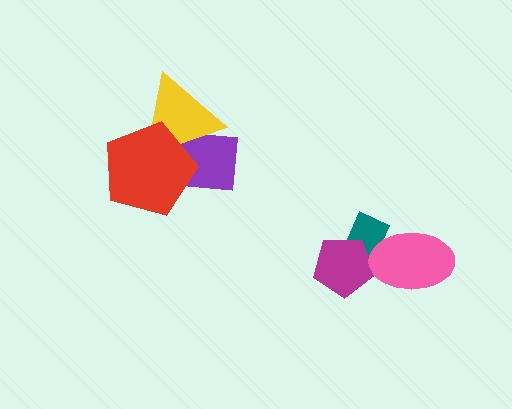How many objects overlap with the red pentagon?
2 objects overlap with the red pentagon.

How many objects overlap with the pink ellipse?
1 object overlaps with the pink ellipse.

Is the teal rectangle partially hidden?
Yes, it is partially covered by another shape.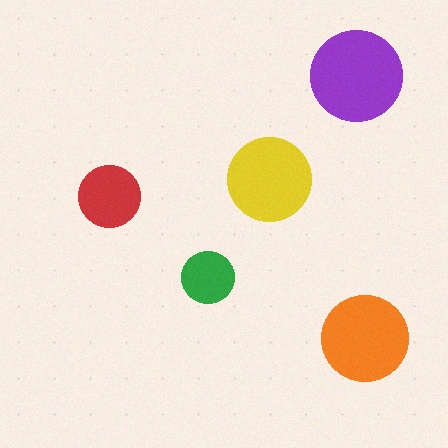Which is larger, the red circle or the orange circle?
The orange one.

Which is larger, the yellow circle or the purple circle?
The purple one.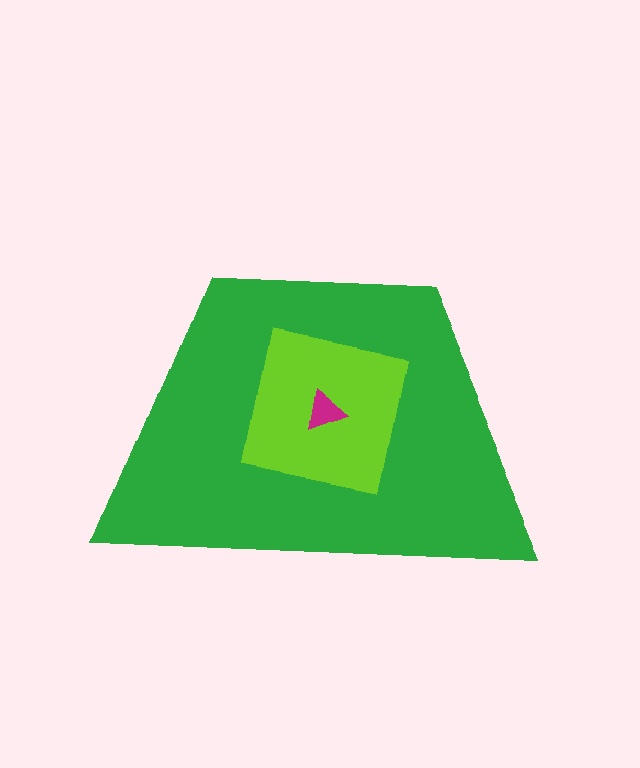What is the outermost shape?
The green trapezoid.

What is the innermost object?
The magenta triangle.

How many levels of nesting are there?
3.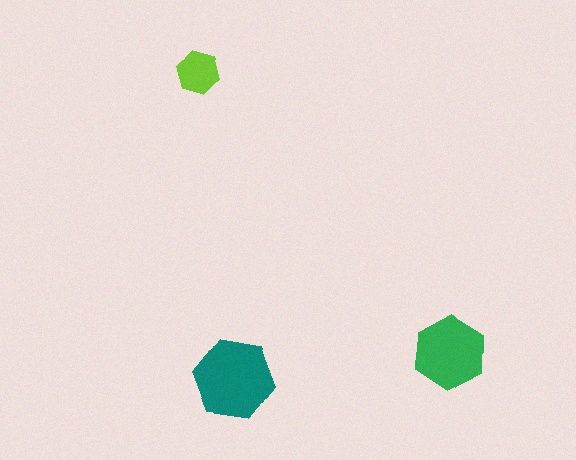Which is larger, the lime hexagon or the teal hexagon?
The teal one.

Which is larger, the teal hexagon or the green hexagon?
The teal one.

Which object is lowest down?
The teal hexagon is bottommost.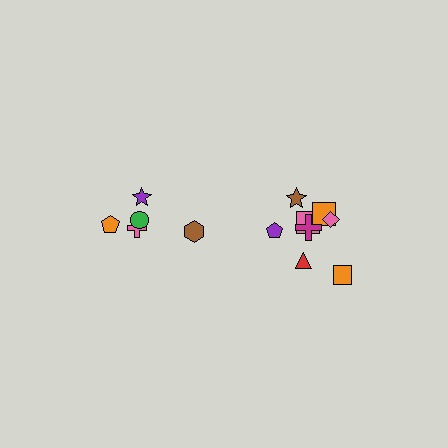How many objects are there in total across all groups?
There are 13 objects.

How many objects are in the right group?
There are 8 objects.